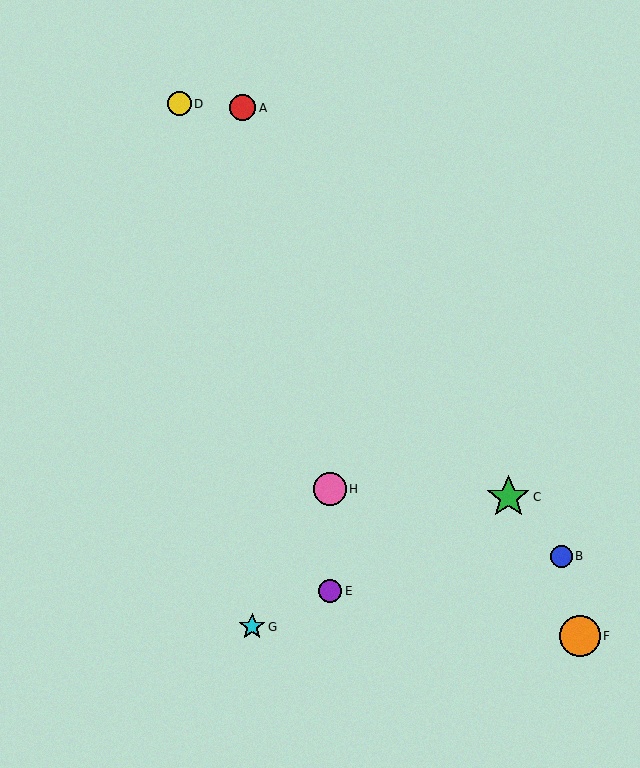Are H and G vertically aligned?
No, H is at x≈330 and G is at x≈252.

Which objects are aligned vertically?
Objects E, H are aligned vertically.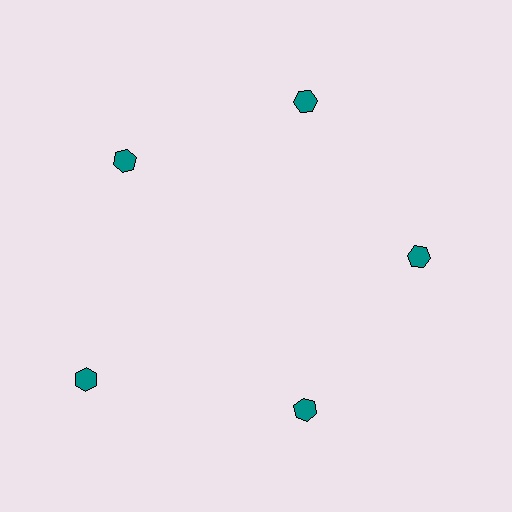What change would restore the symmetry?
The symmetry would be restored by moving it inward, back onto the ring so that all 5 hexagons sit at equal angles and equal distance from the center.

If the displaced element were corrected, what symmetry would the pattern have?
It would have 5-fold rotational symmetry — the pattern would map onto itself every 72 degrees.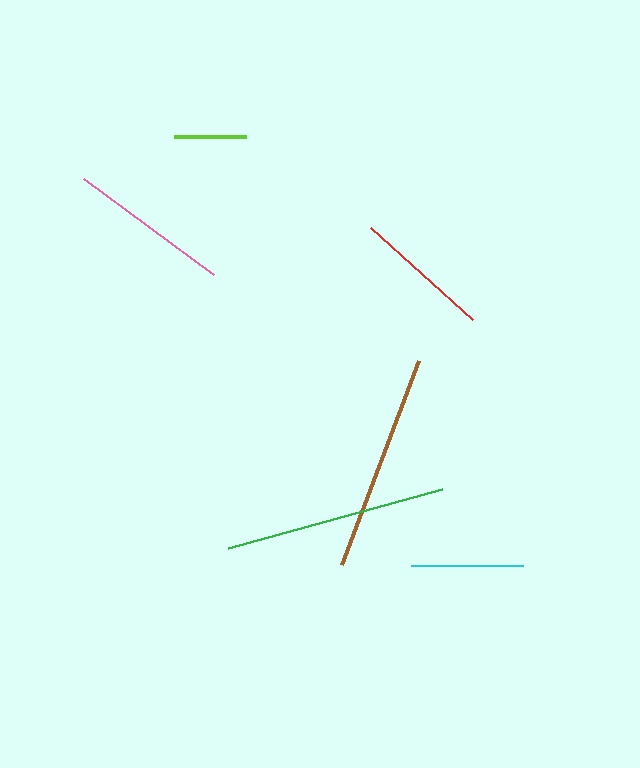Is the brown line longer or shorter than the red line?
The brown line is longer than the red line.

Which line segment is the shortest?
The lime line is the shortest at approximately 72 pixels.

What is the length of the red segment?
The red segment is approximately 138 pixels long.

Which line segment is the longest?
The green line is the longest at approximately 222 pixels.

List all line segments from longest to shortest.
From longest to shortest: green, brown, pink, red, cyan, lime.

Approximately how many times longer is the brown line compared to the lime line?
The brown line is approximately 3.0 times the length of the lime line.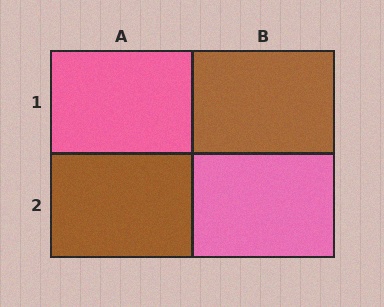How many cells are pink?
2 cells are pink.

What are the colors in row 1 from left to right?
Pink, brown.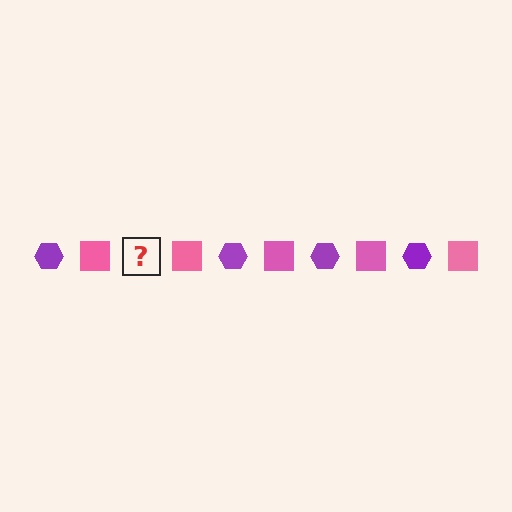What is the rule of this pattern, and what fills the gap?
The rule is that the pattern alternates between purple hexagon and pink square. The gap should be filled with a purple hexagon.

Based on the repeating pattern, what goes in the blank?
The blank should be a purple hexagon.